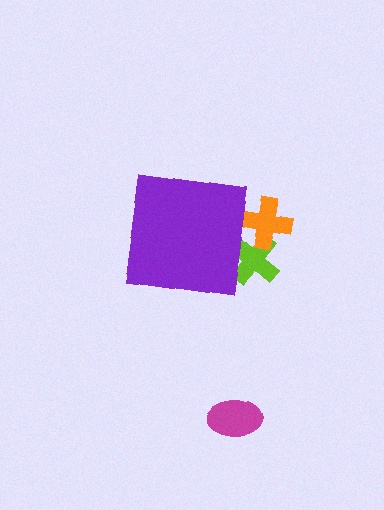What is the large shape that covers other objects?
A purple square.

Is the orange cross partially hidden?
Yes, the orange cross is partially hidden behind the purple square.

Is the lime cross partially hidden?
Yes, the lime cross is partially hidden behind the purple square.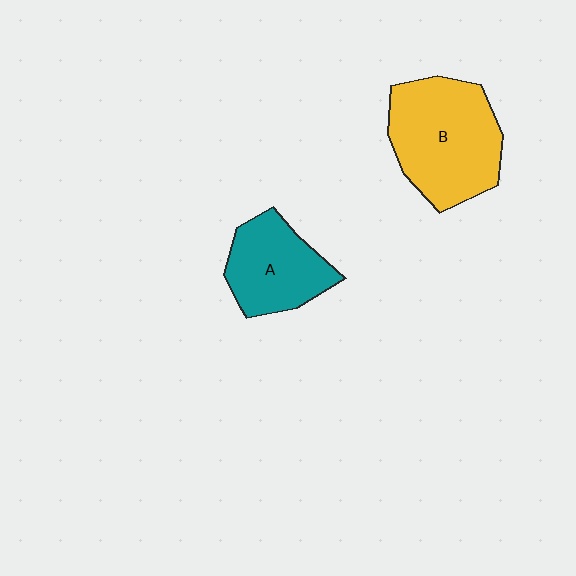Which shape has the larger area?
Shape B (yellow).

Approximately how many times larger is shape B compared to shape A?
Approximately 1.5 times.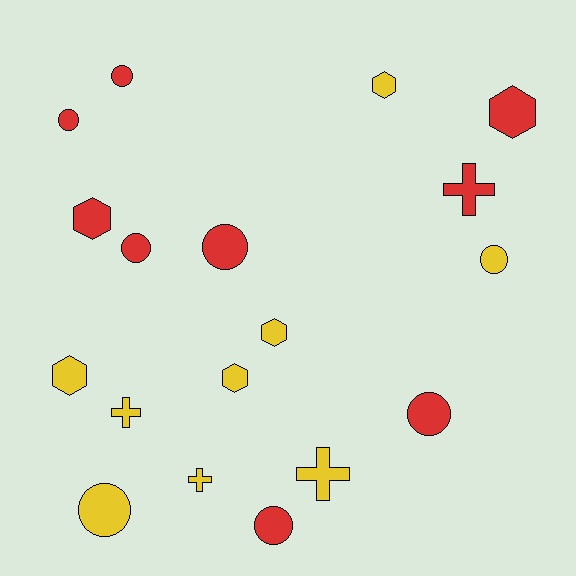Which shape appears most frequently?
Circle, with 8 objects.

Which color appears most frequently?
Yellow, with 9 objects.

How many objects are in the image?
There are 18 objects.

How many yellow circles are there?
There are 2 yellow circles.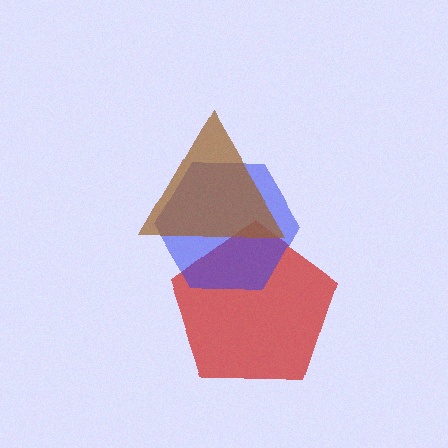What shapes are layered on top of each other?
The layered shapes are: a red pentagon, a blue hexagon, a brown triangle.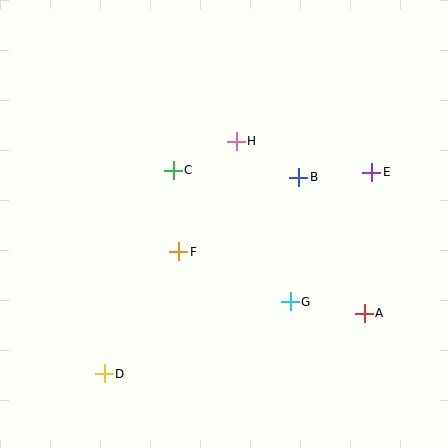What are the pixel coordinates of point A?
Point A is at (364, 313).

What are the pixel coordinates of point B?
Point B is at (299, 177).